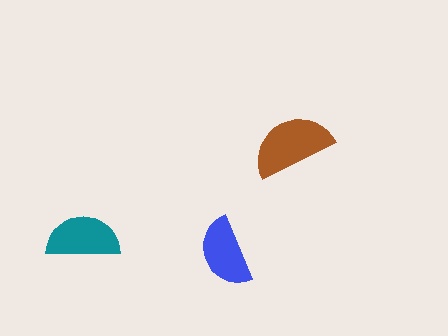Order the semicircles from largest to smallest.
the brown one, the teal one, the blue one.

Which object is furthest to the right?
The brown semicircle is rightmost.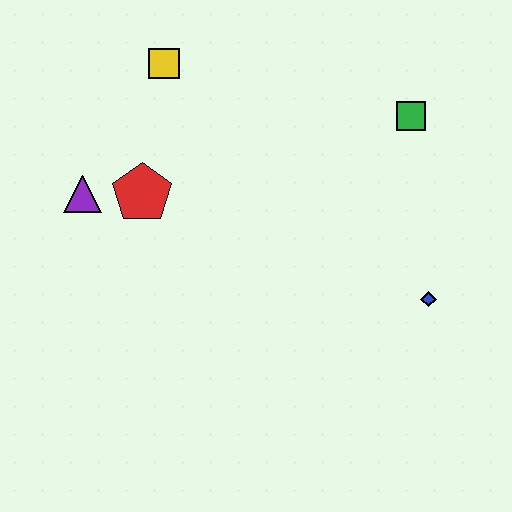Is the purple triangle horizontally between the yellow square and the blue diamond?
No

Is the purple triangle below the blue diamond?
No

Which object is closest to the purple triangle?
The red pentagon is closest to the purple triangle.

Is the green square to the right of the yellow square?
Yes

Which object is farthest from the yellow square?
The blue diamond is farthest from the yellow square.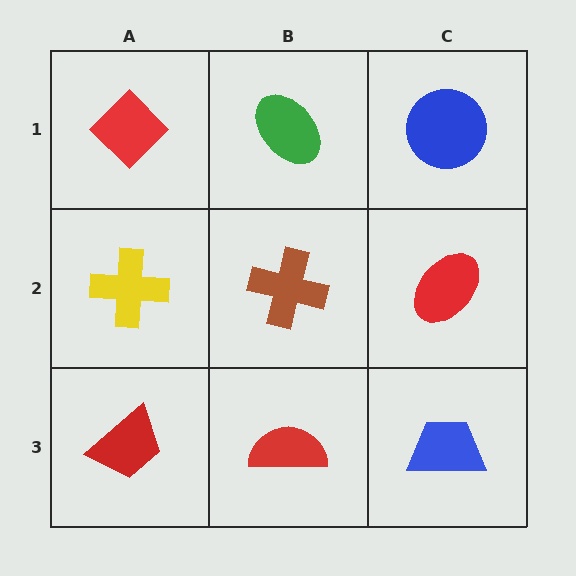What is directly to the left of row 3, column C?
A red semicircle.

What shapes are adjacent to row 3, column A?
A yellow cross (row 2, column A), a red semicircle (row 3, column B).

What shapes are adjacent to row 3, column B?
A brown cross (row 2, column B), a red trapezoid (row 3, column A), a blue trapezoid (row 3, column C).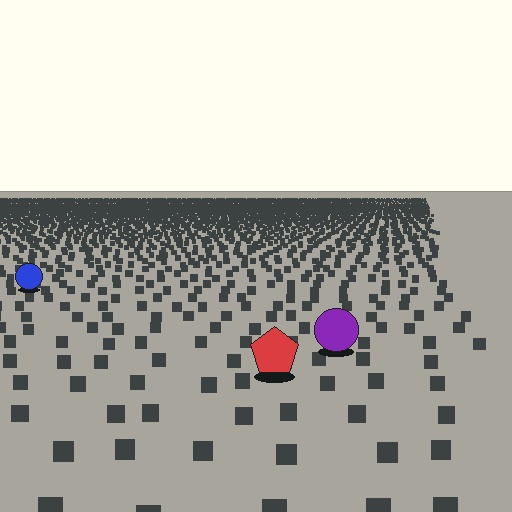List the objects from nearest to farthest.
From nearest to farthest: the red pentagon, the purple circle, the blue circle.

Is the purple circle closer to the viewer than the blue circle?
Yes. The purple circle is closer — you can tell from the texture gradient: the ground texture is coarser near it.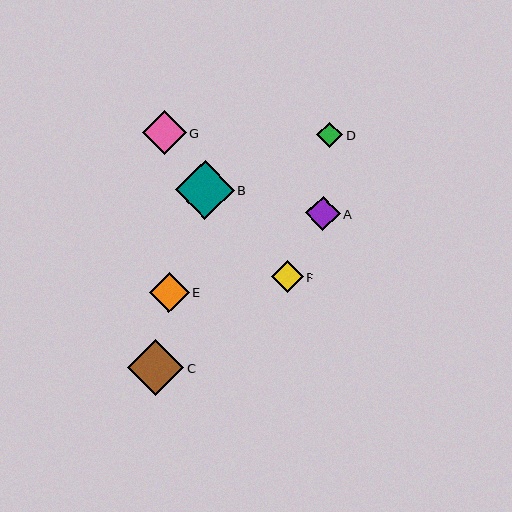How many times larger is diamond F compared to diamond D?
Diamond F is approximately 1.2 times the size of diamond D.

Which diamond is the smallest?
Diamond D is the smallest with a size of approximately 26 pixels.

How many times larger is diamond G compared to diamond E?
Diamond G is approximately 1.1 times the size of diamond E.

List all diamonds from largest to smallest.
From largest to smallest: B, C, G, E, A, F, D.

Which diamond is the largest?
Diamond B is the largest with a size of approximately 59 pixels.